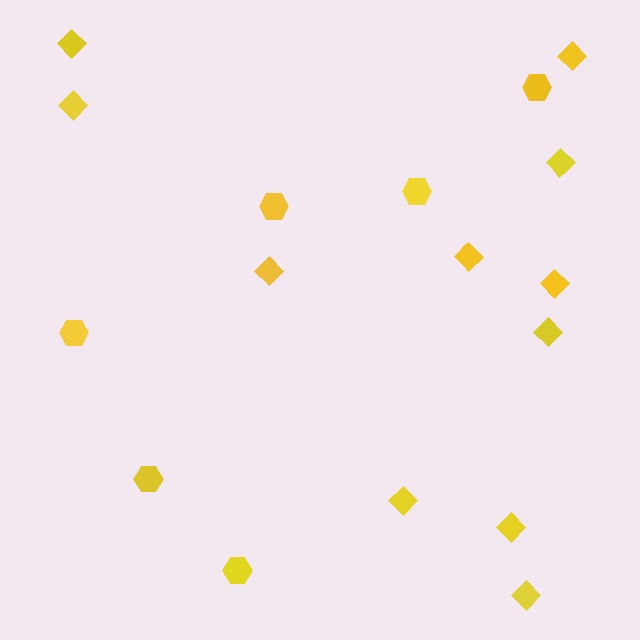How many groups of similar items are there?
There are 2 groups: one group of diamonds (11) and one group of hexagons (6).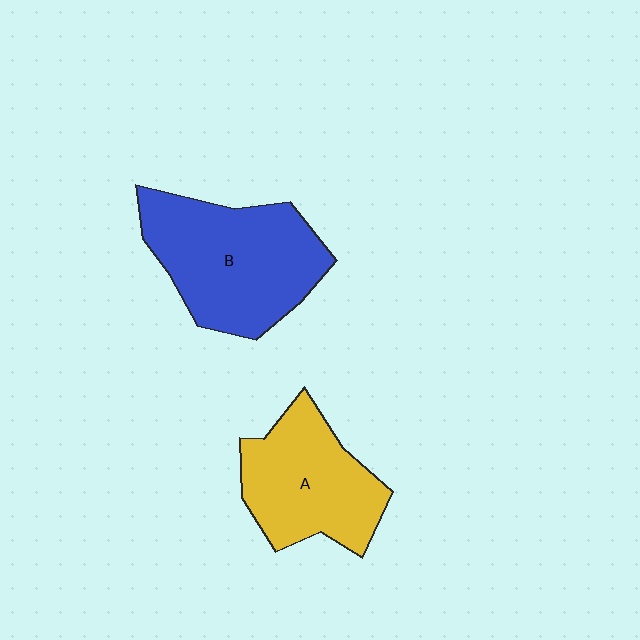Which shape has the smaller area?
Shape A (yellow).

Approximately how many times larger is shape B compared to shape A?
Approximately 1.3 times.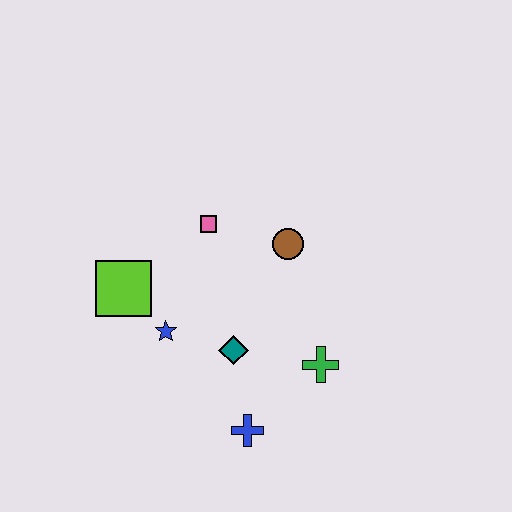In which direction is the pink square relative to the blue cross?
The pink square is above the blue cross.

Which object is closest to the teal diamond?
The blue star is closest to the teal diamond.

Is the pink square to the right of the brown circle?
No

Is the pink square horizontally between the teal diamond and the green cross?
No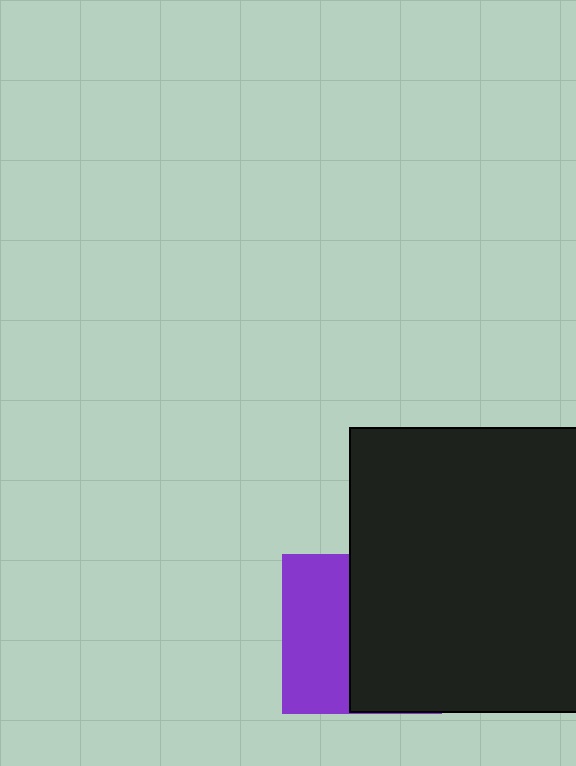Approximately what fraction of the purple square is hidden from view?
Roughly 57% of the purple square is hidden behind the black rectangle.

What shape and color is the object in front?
The object in front is a black rectangle.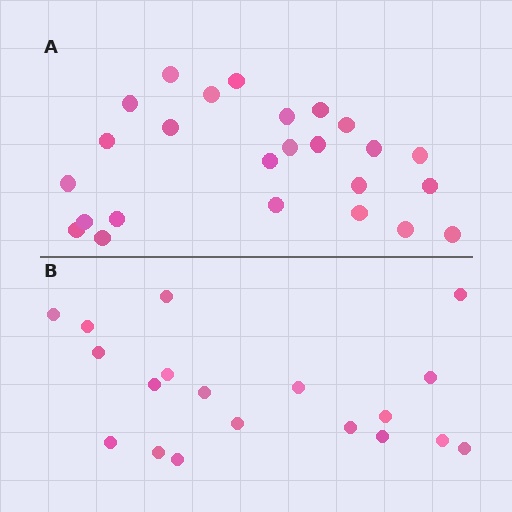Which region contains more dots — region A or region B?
Region A (the top region) has more dots.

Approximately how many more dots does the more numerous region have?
Region A has about 6 more dots than region B.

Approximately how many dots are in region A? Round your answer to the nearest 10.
About 20 dots. (The exact count is 25, which rounds to 20.)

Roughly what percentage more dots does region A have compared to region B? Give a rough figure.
About 30% more.